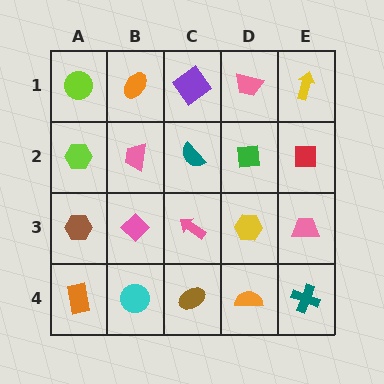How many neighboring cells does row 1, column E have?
2.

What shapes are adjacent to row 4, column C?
A pink arrow (row 3, column C), a cyan circle (row 4, column B), an orange semicircle (row 4, column D).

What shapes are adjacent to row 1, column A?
A lime hexagon (row 2, column A), an orange ellipse (row 1, column B).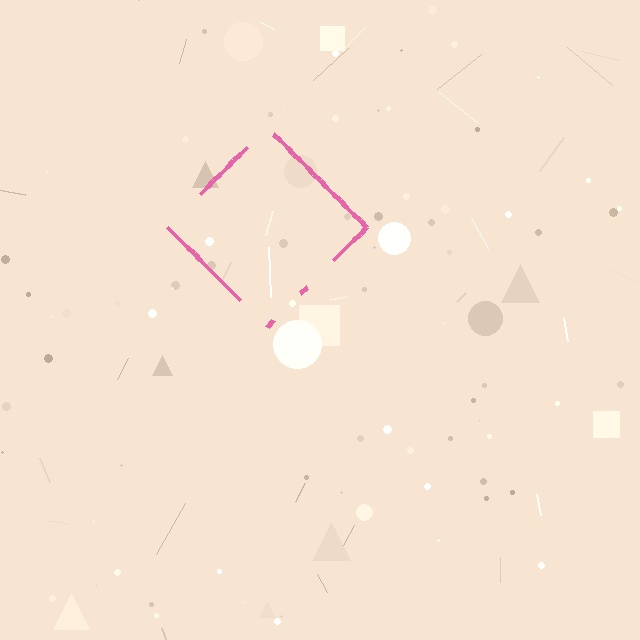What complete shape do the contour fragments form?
The contour fragments form a diamond.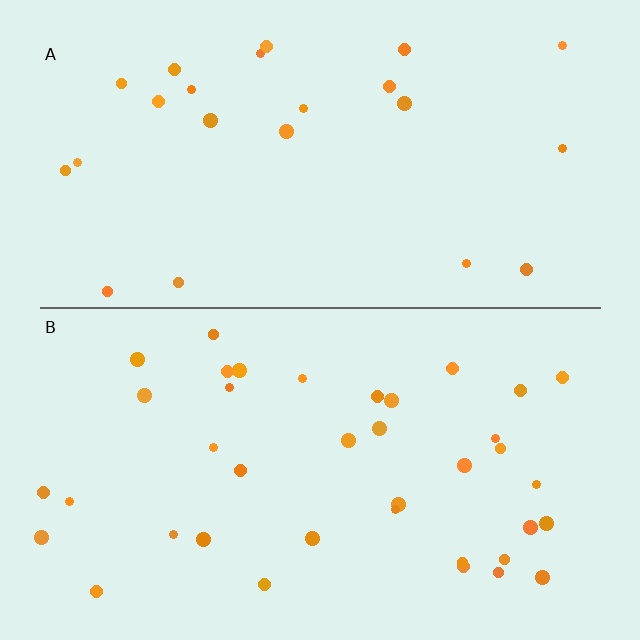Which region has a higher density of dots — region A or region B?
B (the bottom).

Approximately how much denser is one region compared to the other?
Approximately 1.7× — region B over region A.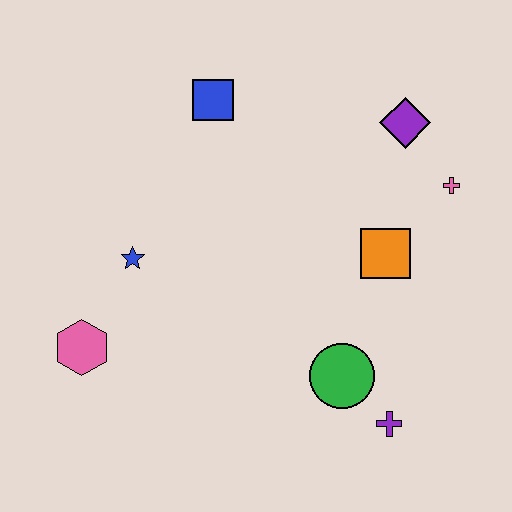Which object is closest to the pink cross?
The purple diamond is closest to the pink cross.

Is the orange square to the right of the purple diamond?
No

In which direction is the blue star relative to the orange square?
The blue star is to the left of the orange square.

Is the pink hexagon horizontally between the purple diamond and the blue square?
No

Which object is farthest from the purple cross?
The blue square is farthest from the purple cross.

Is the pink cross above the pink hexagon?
Yes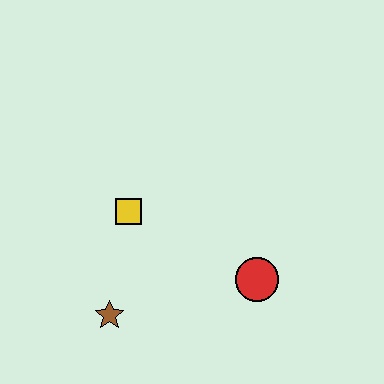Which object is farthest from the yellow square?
The red circle is farthest from the yellow square.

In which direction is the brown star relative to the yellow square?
The brown star is below the yellow square.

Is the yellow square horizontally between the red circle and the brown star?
Yes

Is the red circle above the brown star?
Yes